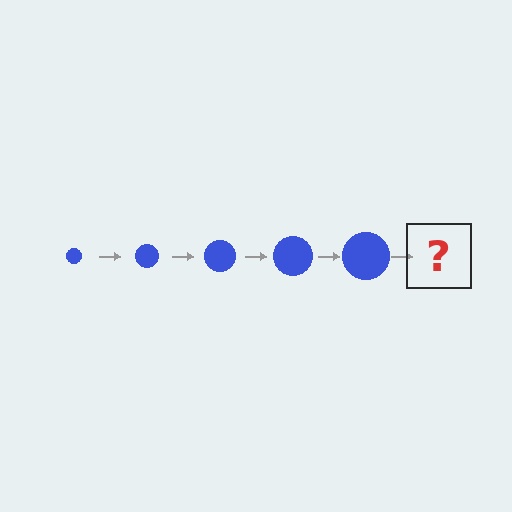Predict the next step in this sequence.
The next step is a blue circle, larger than the previous one.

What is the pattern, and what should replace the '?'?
The pattern is that the circle gets progressively larger each step. The '?' should be a blue circle, larger than the previous one.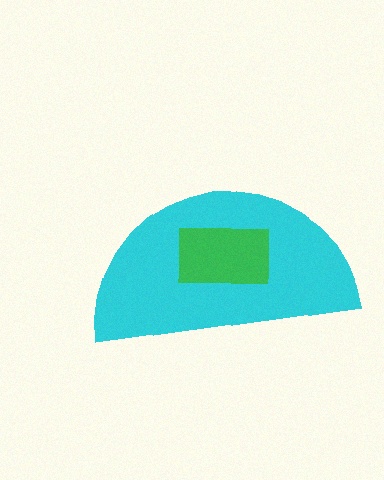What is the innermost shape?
The green rectangle.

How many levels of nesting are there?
2.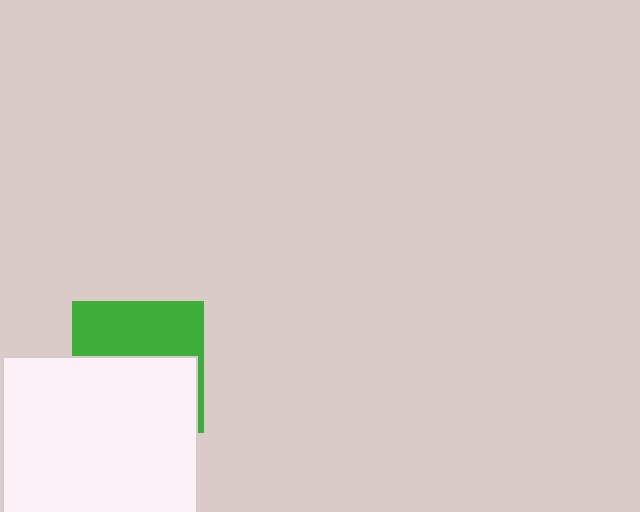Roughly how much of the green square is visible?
A small part of it is visible (roughly 44%).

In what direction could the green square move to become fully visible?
The green square could move up. That would shift it out from behind the white square entirely.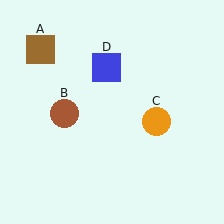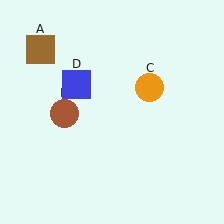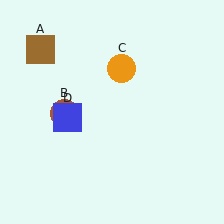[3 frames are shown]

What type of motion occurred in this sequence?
The orange circle (object C), blue square (object D) rotated counterclockwise around the center of the scene.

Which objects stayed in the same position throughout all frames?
Brown square (object A) and brown circle (object B) remained stationary.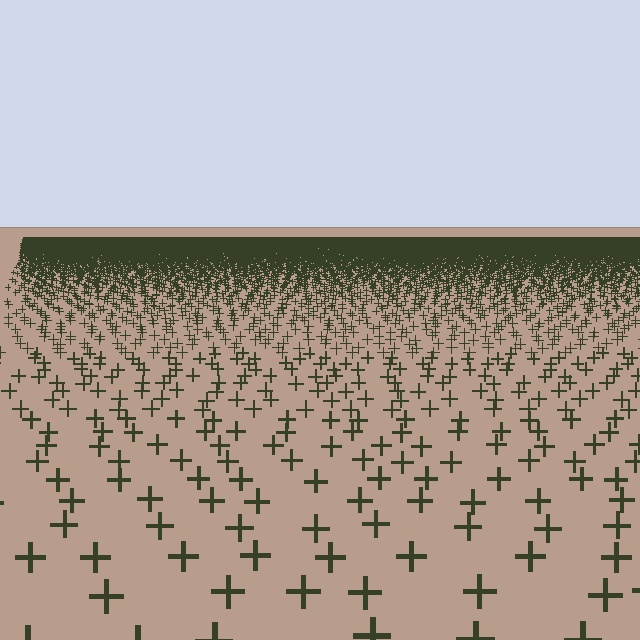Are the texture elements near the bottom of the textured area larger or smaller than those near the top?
Larger. Near the bottom, elements are closer to the viewer and appear at a bigger on-screen size.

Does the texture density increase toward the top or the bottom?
Density increases toward the top.